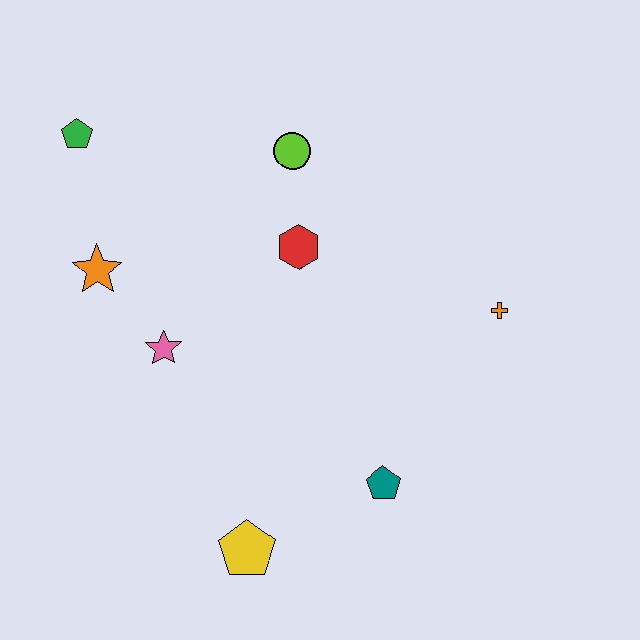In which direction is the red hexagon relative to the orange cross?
The red hexagon is to the left of the orange cross.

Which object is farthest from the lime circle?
The yellow pentagon is farthest from the lime circle.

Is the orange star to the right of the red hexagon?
No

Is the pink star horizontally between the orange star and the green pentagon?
No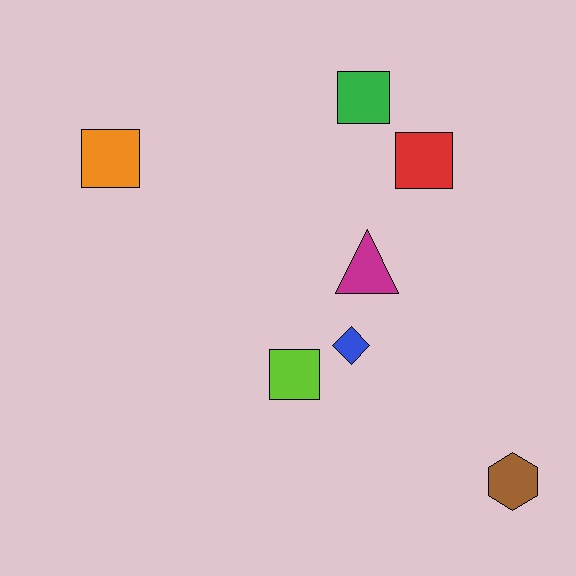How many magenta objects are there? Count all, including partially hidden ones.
There is 1 magenta object.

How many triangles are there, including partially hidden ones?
There is 1 triangle.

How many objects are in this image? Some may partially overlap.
There are 7 objects.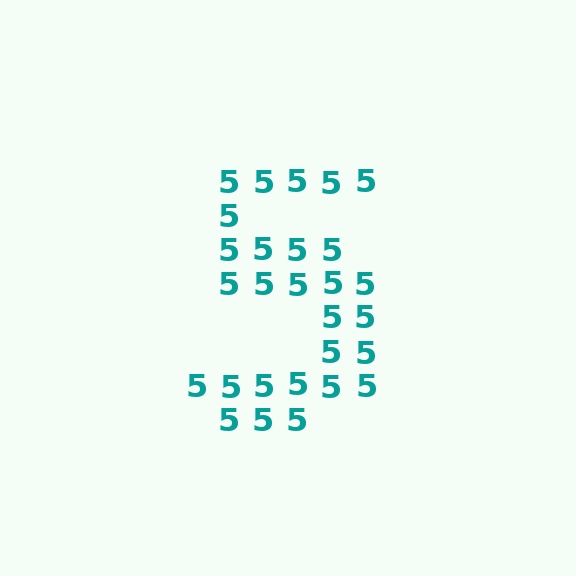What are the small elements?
The small elements are digit 5's.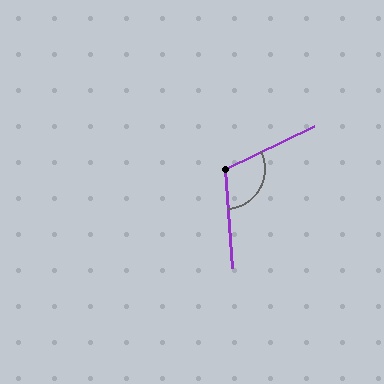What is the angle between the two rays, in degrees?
Approximately 112 degrees.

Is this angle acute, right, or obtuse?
It is obtuse.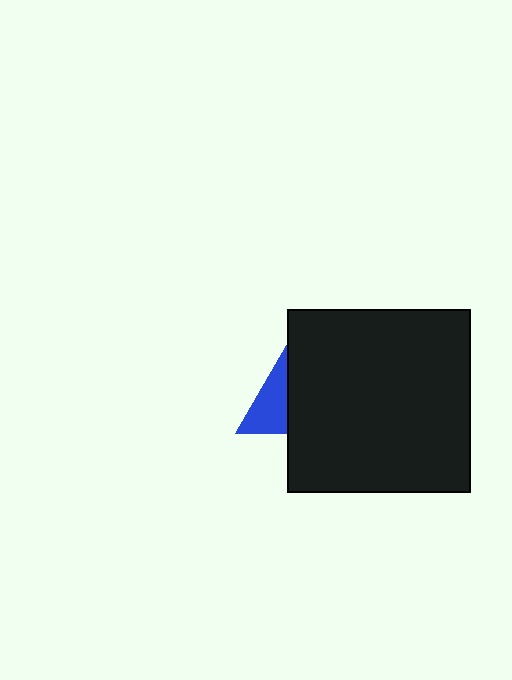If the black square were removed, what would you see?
You would see the complete blue triangle.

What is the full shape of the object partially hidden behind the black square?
The partially hidden object is a blue triangle.